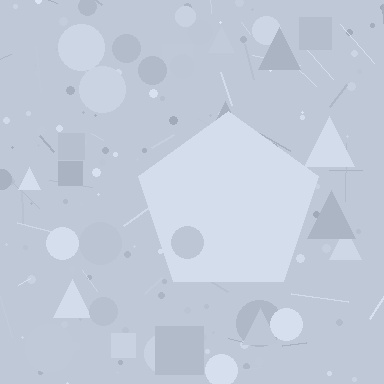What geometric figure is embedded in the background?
A pentagon is embedded in the background.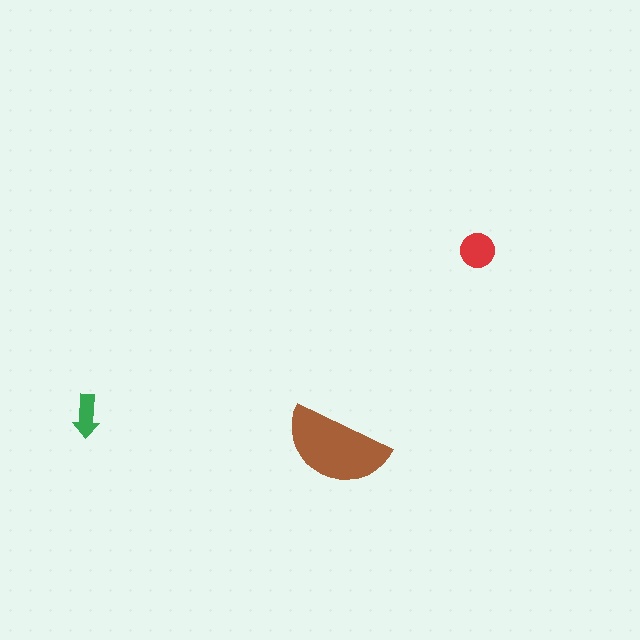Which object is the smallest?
The green arrow.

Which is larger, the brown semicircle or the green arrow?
The brown semicircle.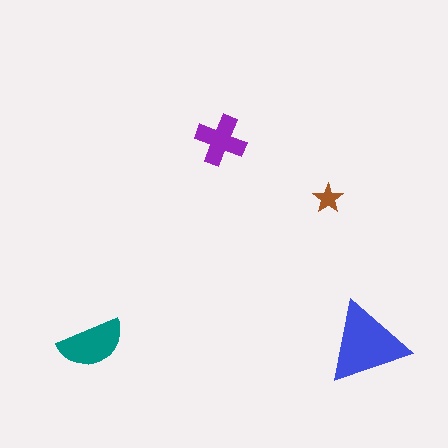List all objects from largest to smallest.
The blue triangle, the teal semicircle, the purple cross, the brown star.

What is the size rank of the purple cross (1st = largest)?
3rd.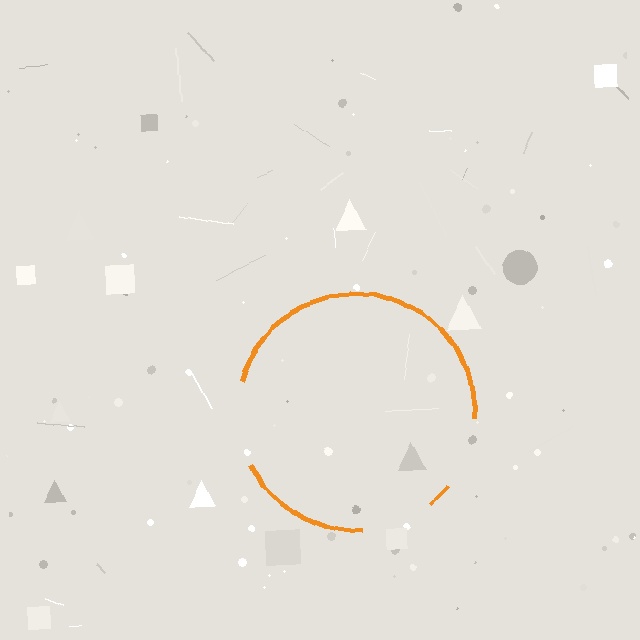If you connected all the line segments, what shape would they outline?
They would outline a circle.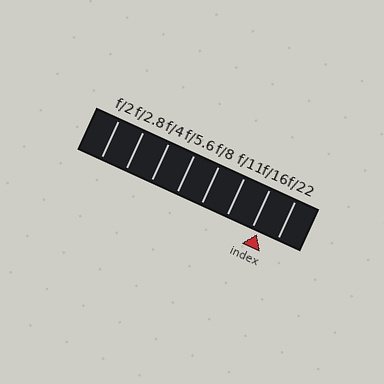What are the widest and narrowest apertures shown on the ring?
The widest aperture shown is f/2 and the narrowest is f/22.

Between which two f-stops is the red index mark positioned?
The index mark is between f/16 and f/22.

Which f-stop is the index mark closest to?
The index mark is closest to f/16.